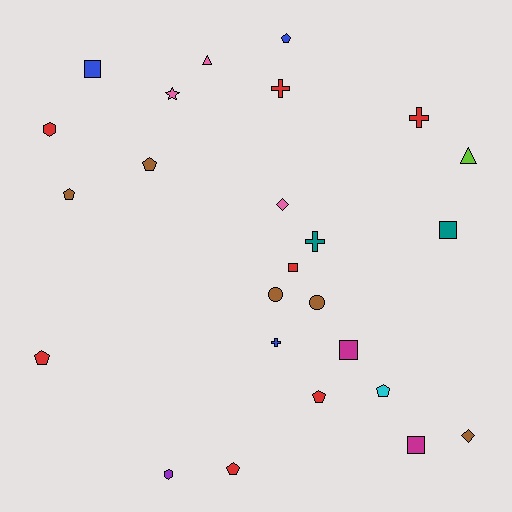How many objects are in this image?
There are 25 objects.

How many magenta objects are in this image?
There are 2 magenta objects.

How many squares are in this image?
There are 5 squares.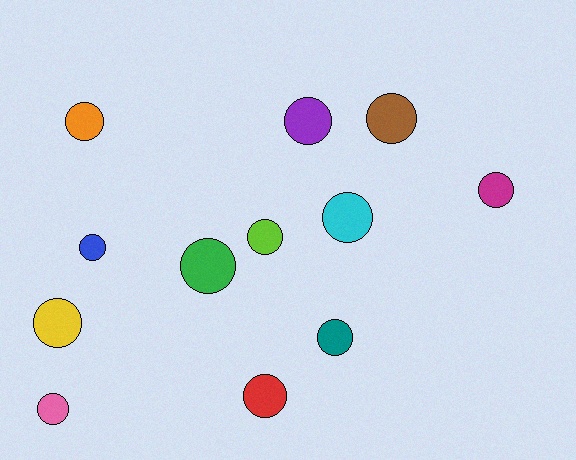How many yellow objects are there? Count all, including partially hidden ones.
There is 1 yellow object.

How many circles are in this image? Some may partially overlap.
There are 12 circles.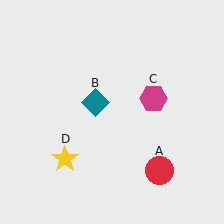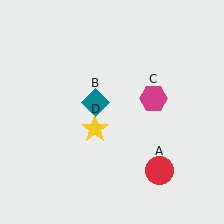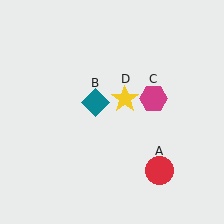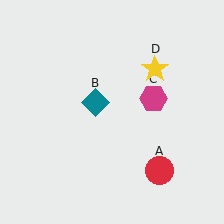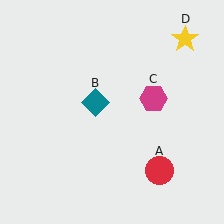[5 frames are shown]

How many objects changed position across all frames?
1 object changed position: yellow star (object D).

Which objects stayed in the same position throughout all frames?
Red circle (object A) and teal diamond (object B) and magenta hexagon (object C) remained stationary.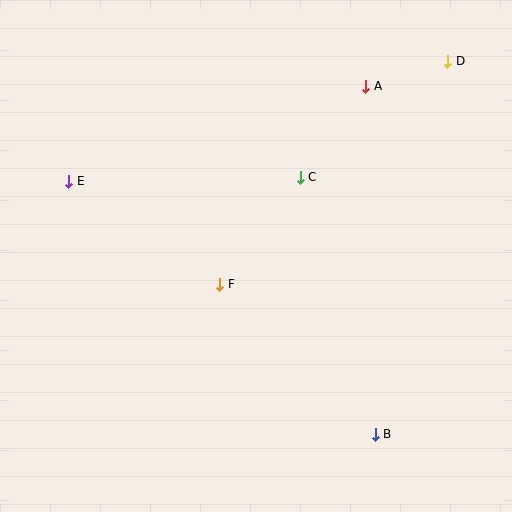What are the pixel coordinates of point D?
Point D is at (448, 61).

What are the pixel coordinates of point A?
Point A is at (366, 86).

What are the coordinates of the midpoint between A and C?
The midpoint between A and C is at (333, 132).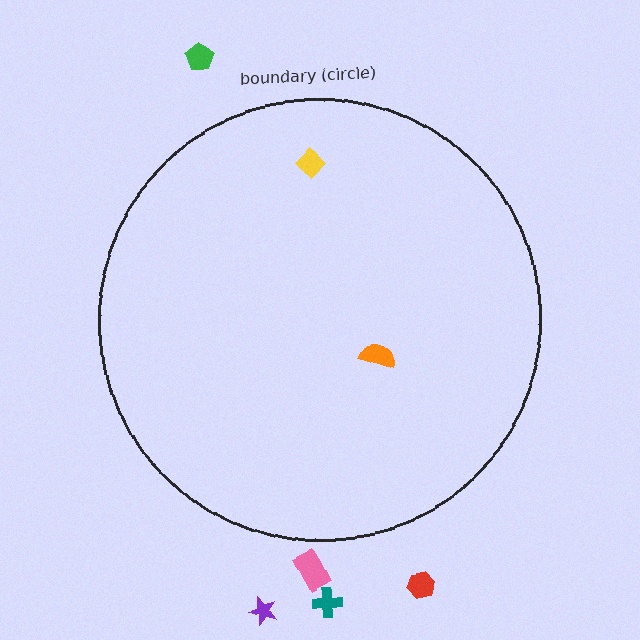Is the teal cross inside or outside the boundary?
Outside.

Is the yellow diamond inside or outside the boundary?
Inside.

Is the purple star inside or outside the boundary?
Outside.